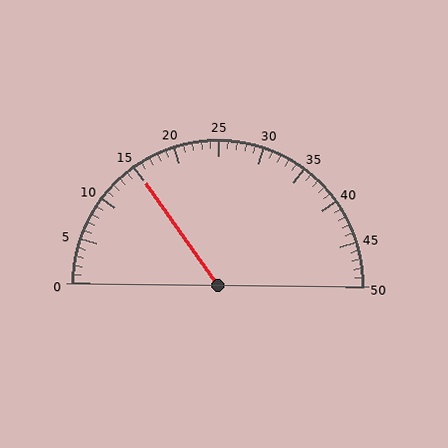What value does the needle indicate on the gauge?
The needle indicates approximately 15.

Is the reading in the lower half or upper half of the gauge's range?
The reading is in the lower half of the range (0 to 50).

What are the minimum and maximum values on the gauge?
The gauge ranges from 0 to 50.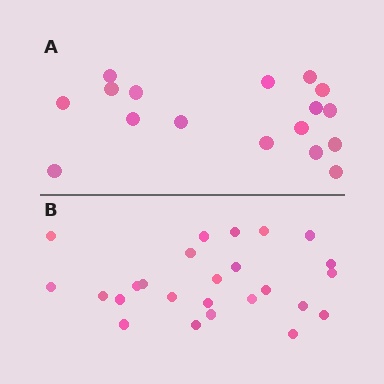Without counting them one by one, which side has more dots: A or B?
Region B (the bottom region) has more dots.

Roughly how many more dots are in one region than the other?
Region B has roughly 8 or so more dots than region A.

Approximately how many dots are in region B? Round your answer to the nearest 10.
About 20 dots. (The exact count is 25, which rounds to 20.)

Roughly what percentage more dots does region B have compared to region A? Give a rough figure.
About 45% more.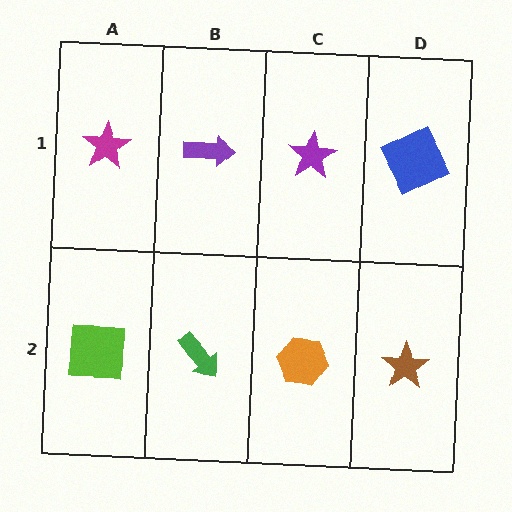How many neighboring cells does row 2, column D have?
2.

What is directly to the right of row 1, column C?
A blue square.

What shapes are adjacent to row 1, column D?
A brown star (row 2, column D), a purple star (row 1, column C).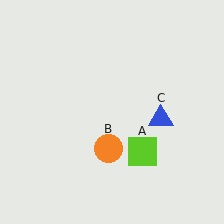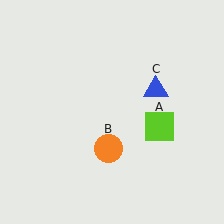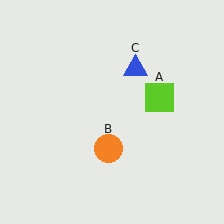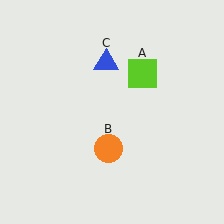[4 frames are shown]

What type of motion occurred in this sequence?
The lime square (object A), blue triangle (object C) rotated counterclockwise around the center of the scene.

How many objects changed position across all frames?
2 objects changed position: lime square (object A), blue triangle (object C).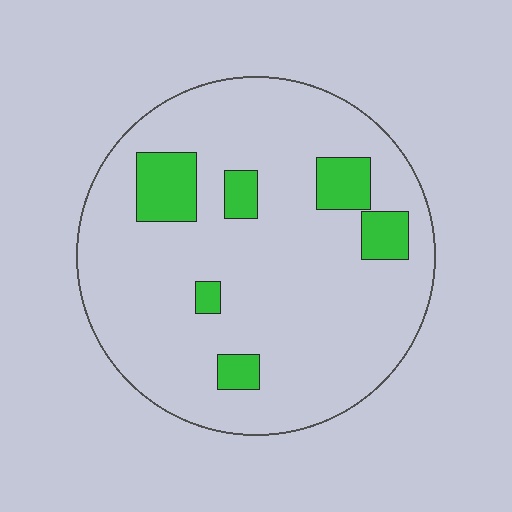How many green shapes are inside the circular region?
6.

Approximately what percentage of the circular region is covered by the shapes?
Approximately 15%.